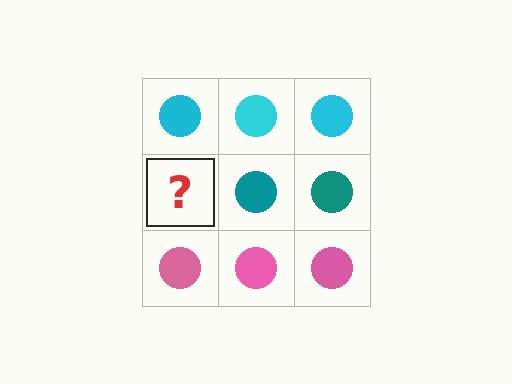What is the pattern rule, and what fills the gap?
The rule is that each row has a consistent color. The gap should be filled with a teal circle.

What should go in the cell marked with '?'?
The missing cell should contain a teal circle.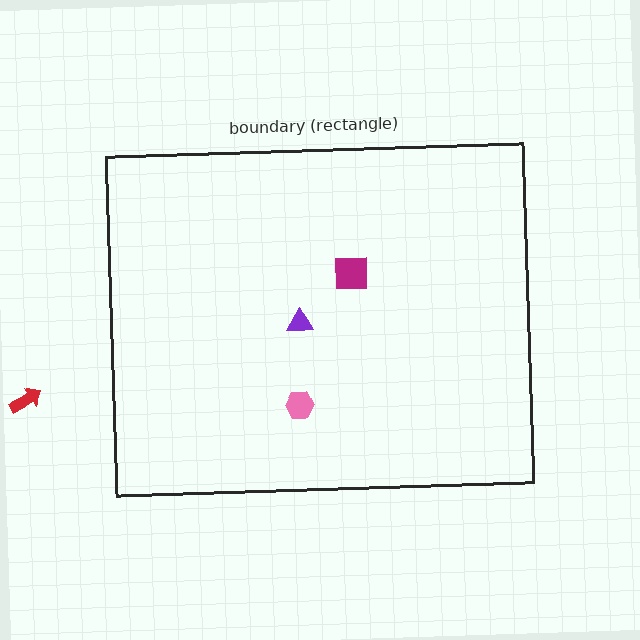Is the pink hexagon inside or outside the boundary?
Inside.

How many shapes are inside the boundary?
3 inside, 1 outside.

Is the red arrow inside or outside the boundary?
Outside.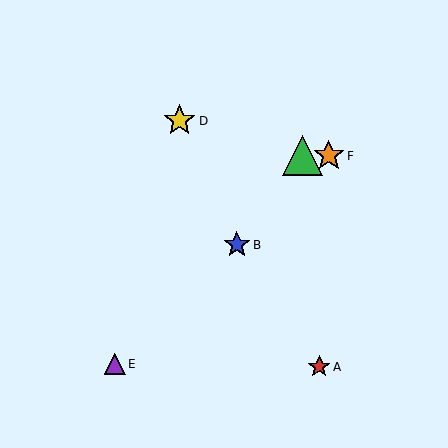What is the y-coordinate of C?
Object C is at y≈156.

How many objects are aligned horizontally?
2 objects (C, F) are aligned horizontally.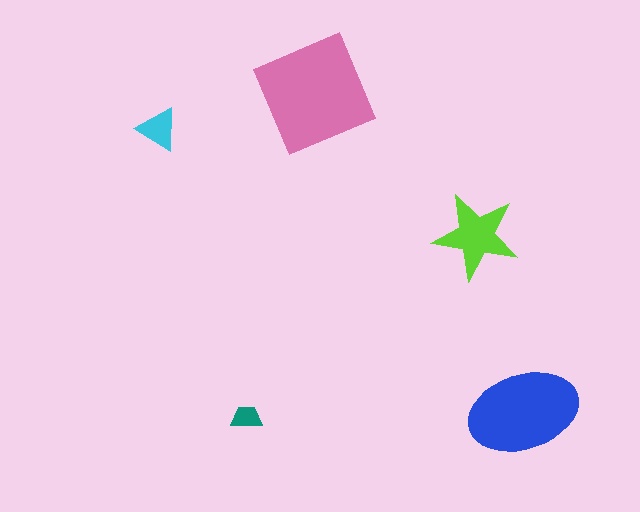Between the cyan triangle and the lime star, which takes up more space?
The lime star.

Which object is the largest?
The pink square.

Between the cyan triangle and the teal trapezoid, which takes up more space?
The cyan triangle.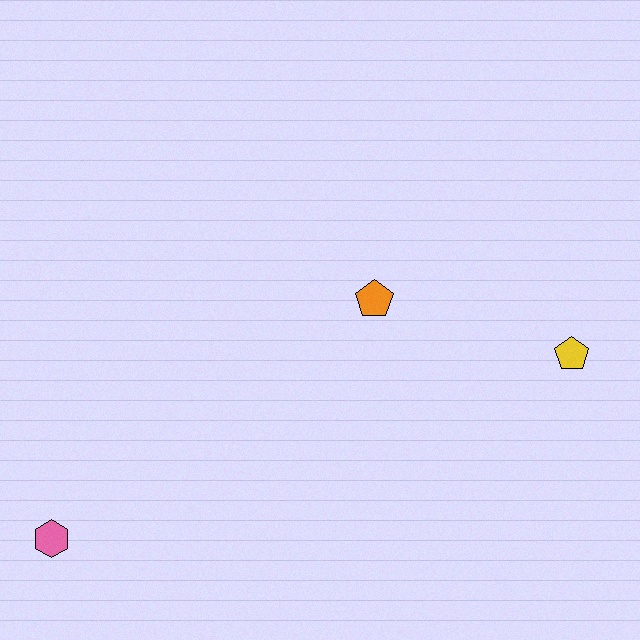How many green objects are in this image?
There are no green objects.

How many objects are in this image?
There are 3 objects.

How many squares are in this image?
There are no squares.